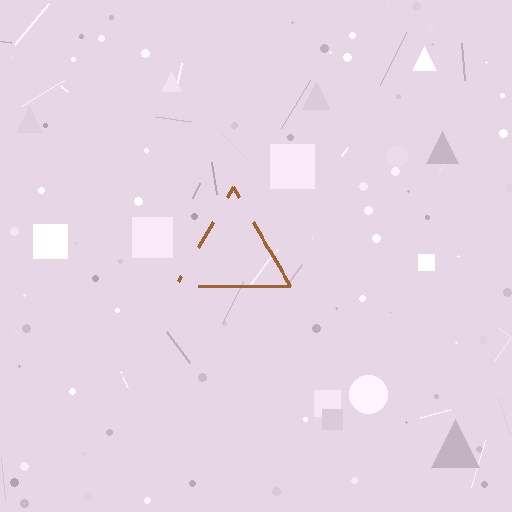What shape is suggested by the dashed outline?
The dashed outline suggests a triangle.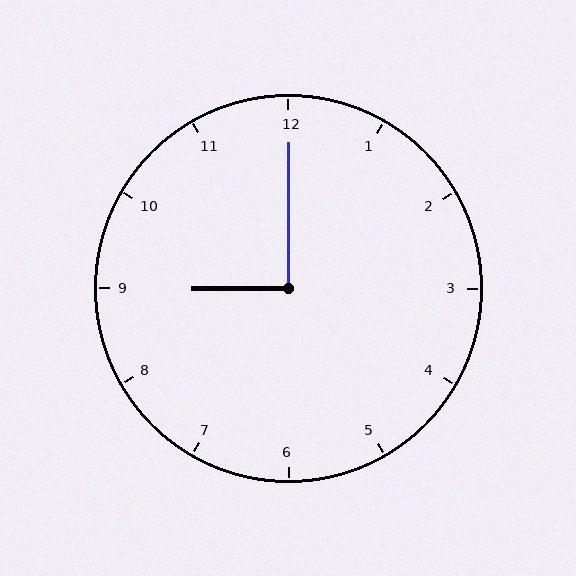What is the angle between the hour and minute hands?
Approximately 90 degrees.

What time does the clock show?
9:00.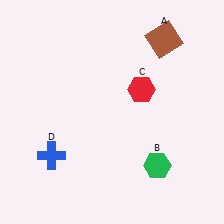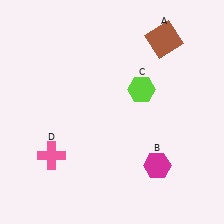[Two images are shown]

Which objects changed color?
B changed from green to magenta. C changed from red to lime. D changed from blue to pink.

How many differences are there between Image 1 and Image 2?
There are 3 differences between the two images.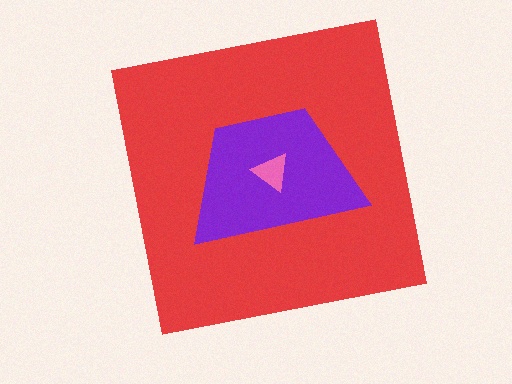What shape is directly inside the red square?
The purple trapezoid.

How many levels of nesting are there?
3.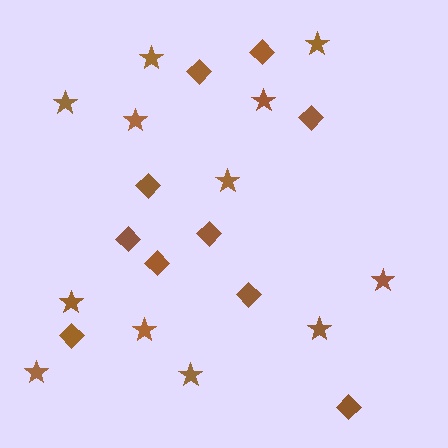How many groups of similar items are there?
There are 2 groups: one group of stars (12) and one group of diamonds (10).